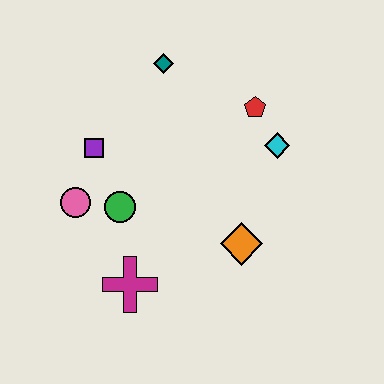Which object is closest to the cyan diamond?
The red pentagon is closest to the cyan diamond.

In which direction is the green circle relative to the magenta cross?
The green circle is above the magenta cross.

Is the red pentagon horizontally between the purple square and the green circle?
No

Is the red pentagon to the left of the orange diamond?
No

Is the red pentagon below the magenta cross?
No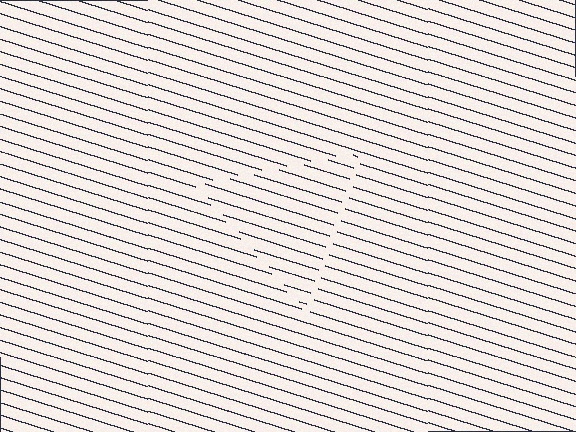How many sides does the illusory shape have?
3 sides — the line-ends trace a triangle.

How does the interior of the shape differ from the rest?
The interior of the shape contains the same grating, shifted by half a period — the contour is defined by the phase discontinuity where line-ends from the inner and outer gratings abut.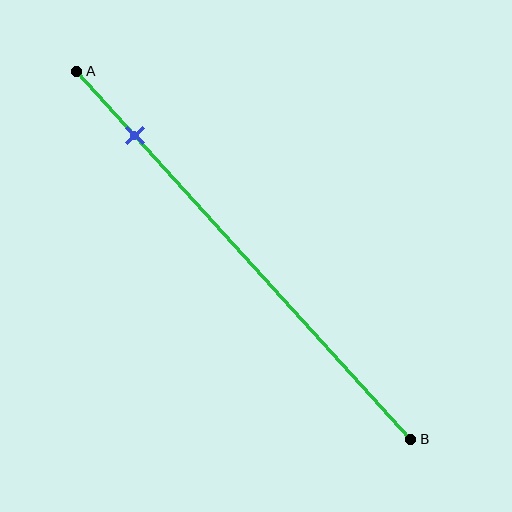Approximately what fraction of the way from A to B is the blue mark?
The blue mark is approximately 15% of the way from A to B.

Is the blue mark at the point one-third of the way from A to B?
No, the mark is at about 15% from A, not at the 33% one-third point.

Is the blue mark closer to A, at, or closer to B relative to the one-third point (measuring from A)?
The blue mark is closer to point A than the one-third point of segment AB.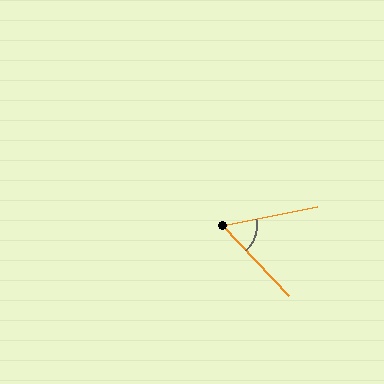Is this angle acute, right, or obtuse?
It is acute.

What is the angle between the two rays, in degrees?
Approximately 58 degrees.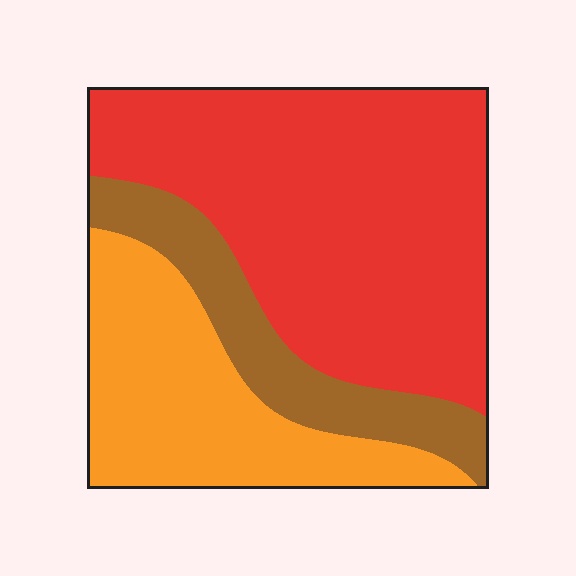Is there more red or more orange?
Red.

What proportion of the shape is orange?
Orange takes up between a quarter and a half of the shape.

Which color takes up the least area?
Brown, at roughly 15%.